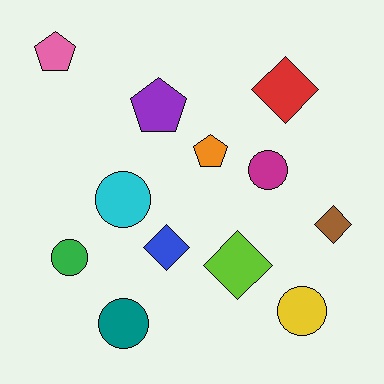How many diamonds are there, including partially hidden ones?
There are 4 diamonds.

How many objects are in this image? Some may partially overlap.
There are 12 objects.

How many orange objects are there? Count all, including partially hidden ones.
There is 1 orange object.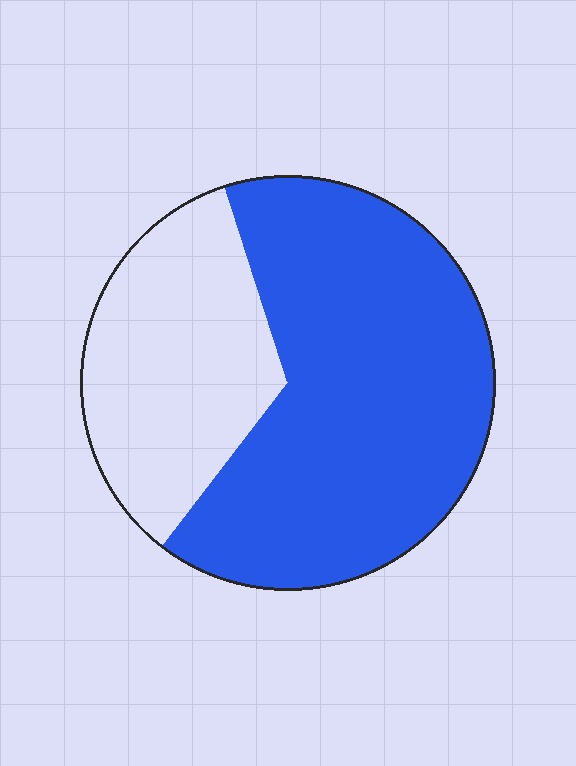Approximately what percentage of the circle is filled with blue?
Approximately 65%.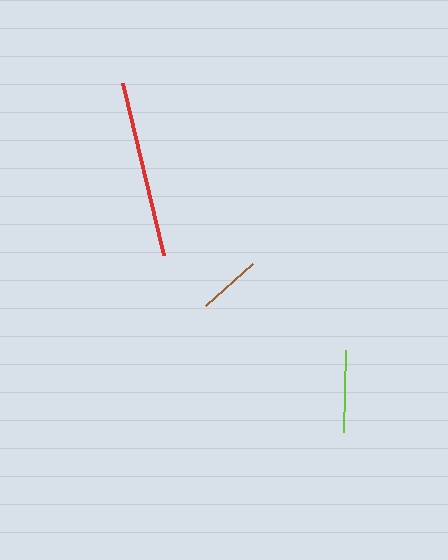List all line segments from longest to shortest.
From longest to shortest: red, lime, brown.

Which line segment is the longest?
The red line is the longest at approximately 176 pixels.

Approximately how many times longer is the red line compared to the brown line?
The red line is approximately 2.8 times the length of the brown line.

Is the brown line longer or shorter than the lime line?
The lime line is longer than the brown line.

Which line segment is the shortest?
The brown line is the shortest at approximately 63 pixels.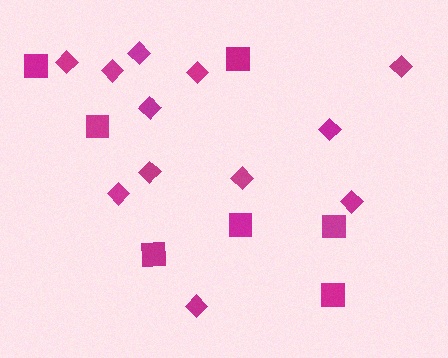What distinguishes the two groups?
There are 2 groups: one group of squares (7) and one group of diamonds (12).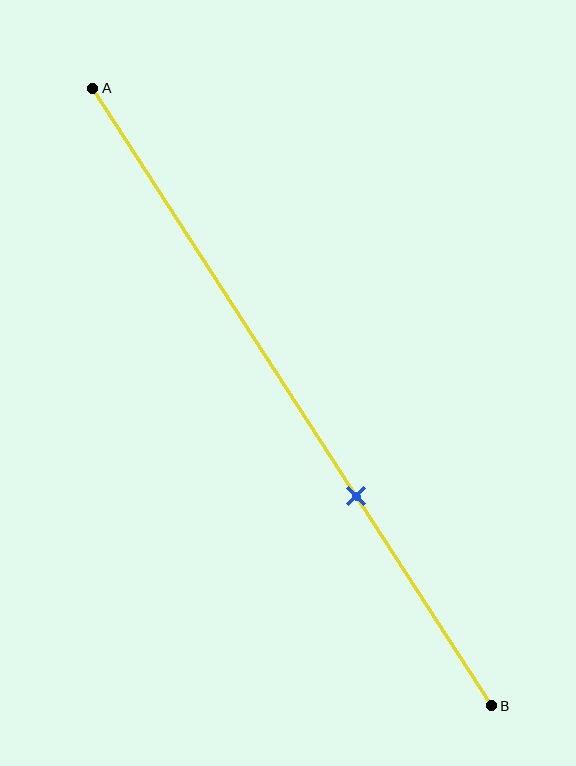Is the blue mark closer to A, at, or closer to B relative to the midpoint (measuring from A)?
The blue mark is closer to point B than the midpoint of segment AB.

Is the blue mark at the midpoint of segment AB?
No, the mark is at about 65% from A, not at the 50% midpoint.